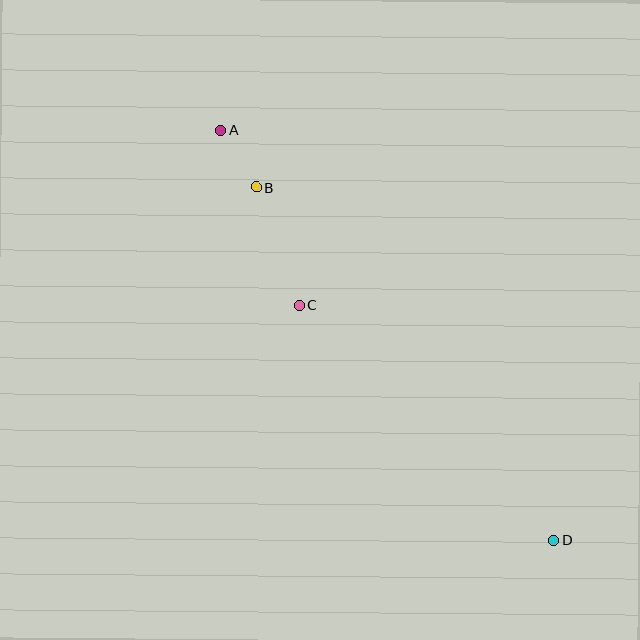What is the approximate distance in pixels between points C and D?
The distance between C and D is approximately 347 pixels.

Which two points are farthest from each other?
Points A and D are farthest from each other.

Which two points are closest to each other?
Points A and B are closest to each other.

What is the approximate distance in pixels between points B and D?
The distance between B and D is approximately 462 pixels.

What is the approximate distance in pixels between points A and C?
The distance between A and C is approximately 192 pixels.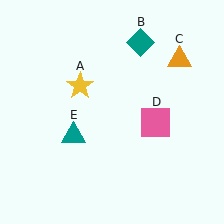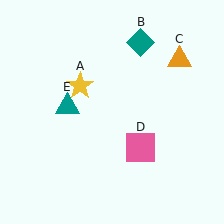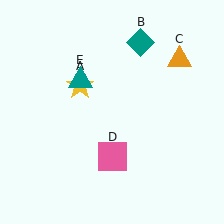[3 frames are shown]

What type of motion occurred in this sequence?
The pink square (object D), teal triangle (object E) rotated clockwise around the center of the scene.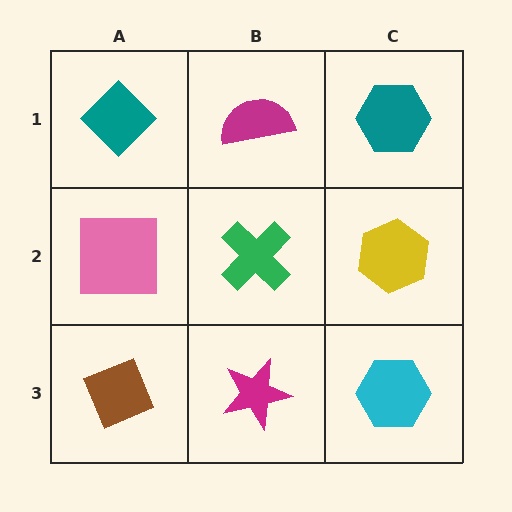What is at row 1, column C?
A teal hexagon.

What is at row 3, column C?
A cyan hexagon.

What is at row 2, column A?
A pink square.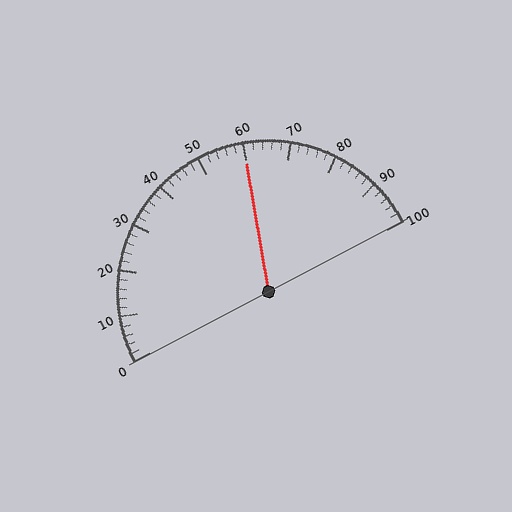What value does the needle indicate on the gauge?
The needle indicates approximately 60.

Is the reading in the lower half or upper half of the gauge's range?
The reading is in the upper half of the range (0 to 100).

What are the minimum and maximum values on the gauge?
The gauge ranges from 0 to 100.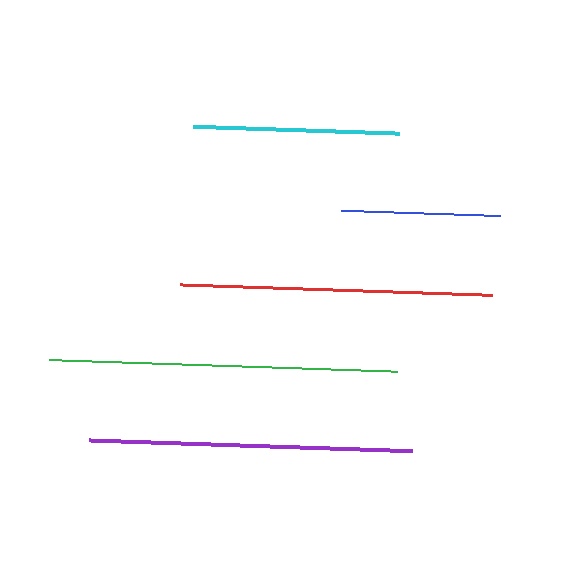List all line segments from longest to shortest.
From longest to shortest: green, purple, red, cyan, blue.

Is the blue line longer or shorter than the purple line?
The purple line is longer than the blue line.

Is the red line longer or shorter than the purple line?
The purple line is longer than the red line.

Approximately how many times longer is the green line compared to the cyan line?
The green line is approximately 1.7 times the length of the cyan line.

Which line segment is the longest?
The green line is the longest at approximately 349 pixels.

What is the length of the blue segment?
The blue segment is approximately 159 pixels long.